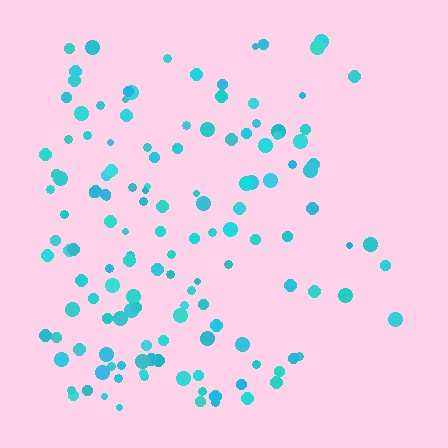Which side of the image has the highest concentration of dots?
The left.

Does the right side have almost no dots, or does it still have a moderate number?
Still a moderate number, just noticeably fewer than the left.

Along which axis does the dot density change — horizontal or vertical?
Horizontal.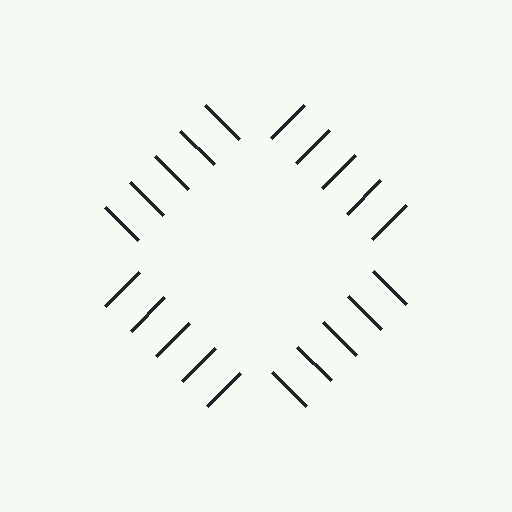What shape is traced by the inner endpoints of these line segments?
An illusory square — the line segments terminate on its edges but no continuous stroke is drawn.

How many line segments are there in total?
20 — 5 along each of the 4 edges.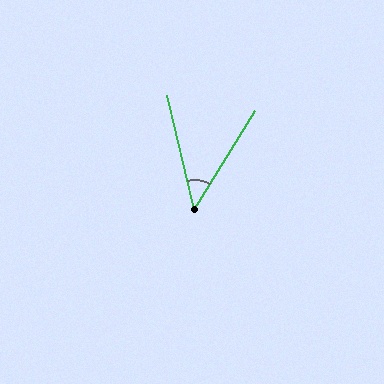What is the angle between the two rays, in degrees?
Approximately 45 degrees.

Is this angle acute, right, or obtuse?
It is acute.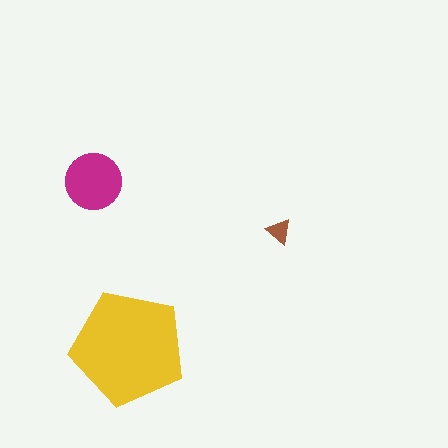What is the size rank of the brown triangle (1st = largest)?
3rd.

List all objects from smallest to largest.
The brown triangle, the magenta circle, the yellow pentagon.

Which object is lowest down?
The yellow pentagon is bottommost.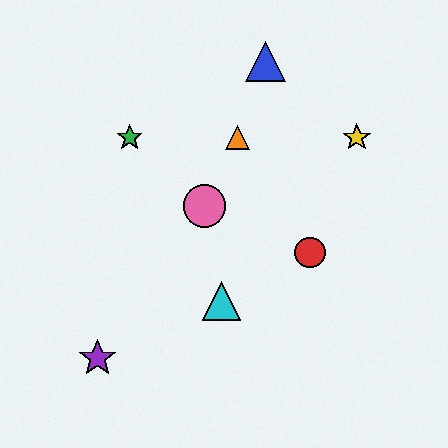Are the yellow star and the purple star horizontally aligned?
No, the yellow star is at y≈138 and the purple star is at y≈358.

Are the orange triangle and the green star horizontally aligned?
Yes, both are at y≈138.